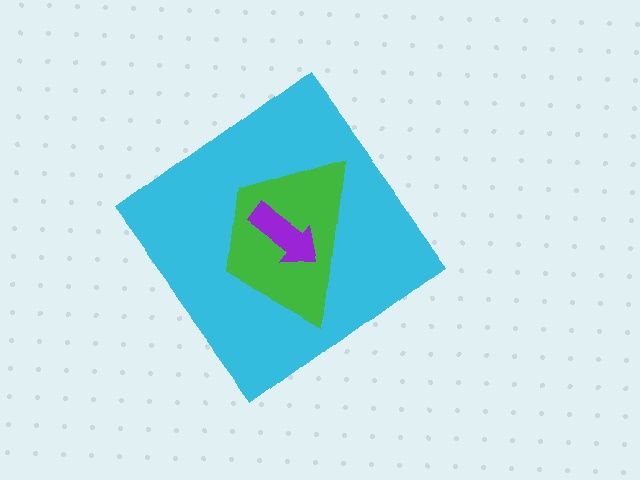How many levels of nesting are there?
3.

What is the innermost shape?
The purple arrow.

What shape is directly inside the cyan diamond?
The green trapezoid.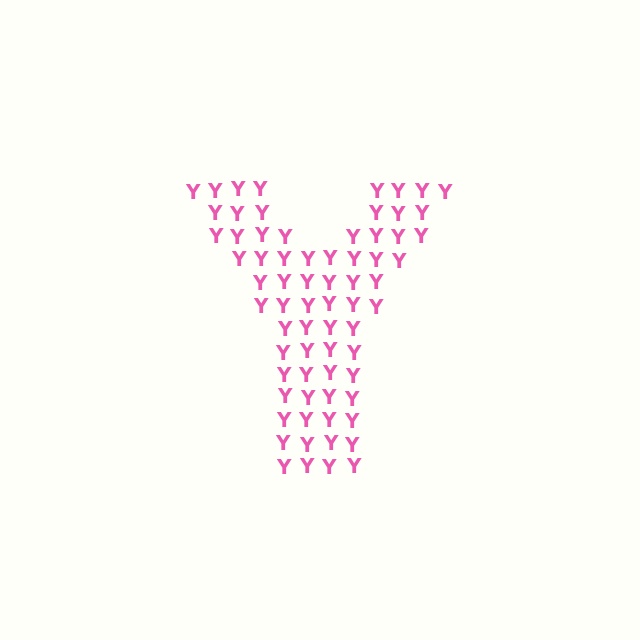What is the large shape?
The large shape is the letter Y.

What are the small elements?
The small elements are letter Y's.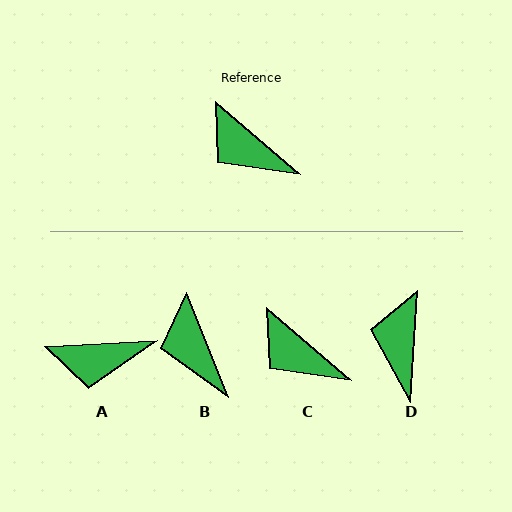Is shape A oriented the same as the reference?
No, it is off by about 44 degrees.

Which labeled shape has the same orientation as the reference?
C.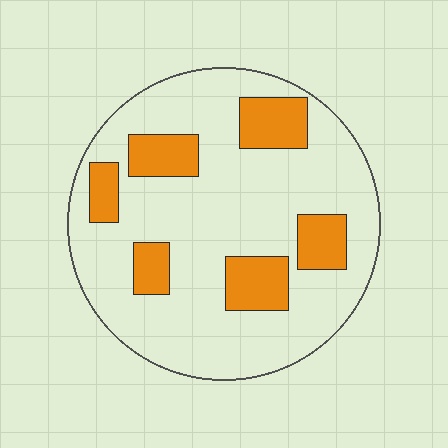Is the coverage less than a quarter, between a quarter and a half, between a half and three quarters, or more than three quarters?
Less than a quarter.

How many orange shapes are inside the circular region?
6.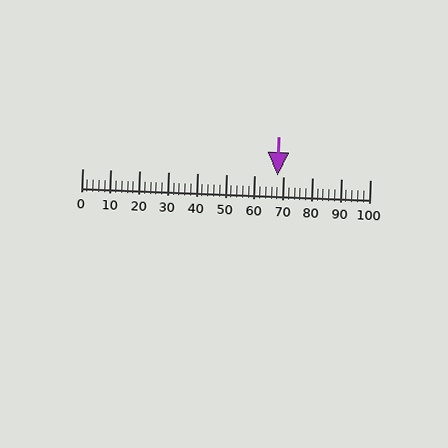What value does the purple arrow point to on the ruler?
The purple arrow points to approximately 68.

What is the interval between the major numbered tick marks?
The major tick marks are spaced 10 units apart.